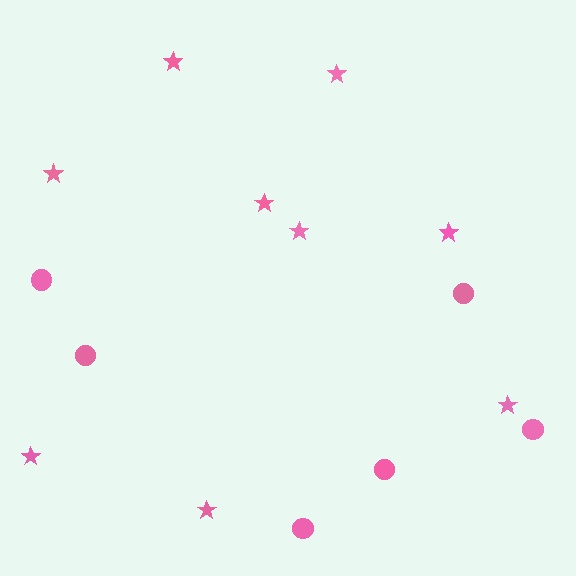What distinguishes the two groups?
There are 2 groups: one group of stars (9) and one group of circles (6).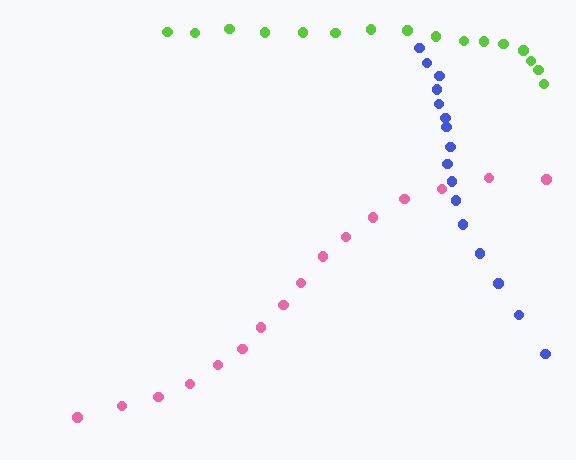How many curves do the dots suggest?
There are 3 distinct paths.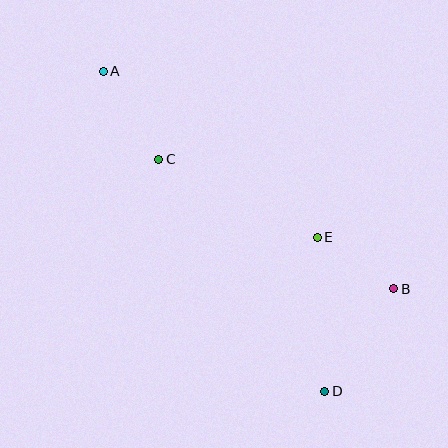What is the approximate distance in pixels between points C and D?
The distance between C and D is approximately 285 pixels.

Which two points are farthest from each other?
Points A and D are farthest from each other.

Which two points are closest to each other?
Points B and E are closest to each other.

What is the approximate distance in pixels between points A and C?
The distance between A and C is approximately 104 pixels.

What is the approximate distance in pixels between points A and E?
The distance between A and E is approximately 271 pixels.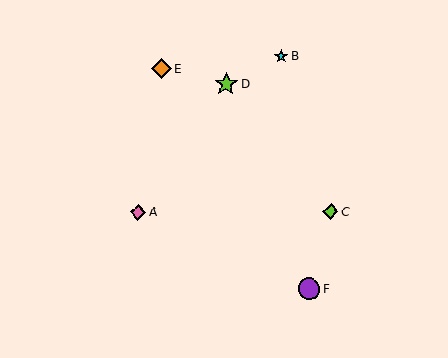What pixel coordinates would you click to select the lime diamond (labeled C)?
Click at (331, 211) to select the lime diamond C.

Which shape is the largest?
The lime star (labeled D) is the largest.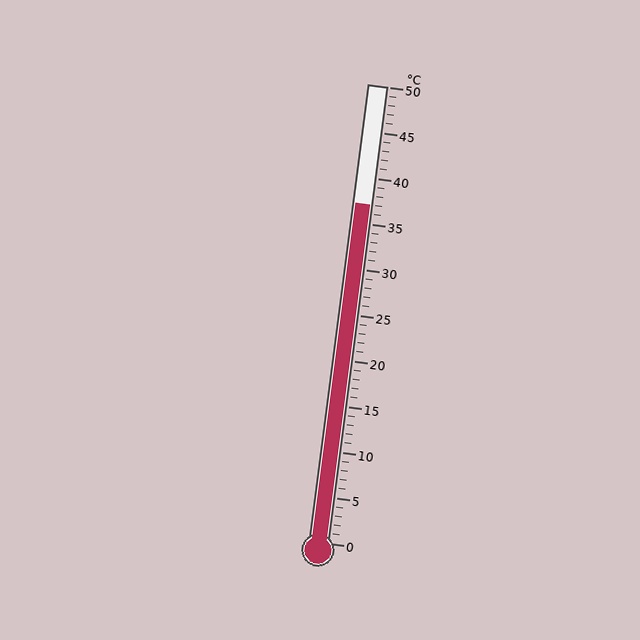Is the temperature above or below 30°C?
The temperature is above 30°C.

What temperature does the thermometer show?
The thermometer shows approximately 37°C.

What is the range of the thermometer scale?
The thermometer scale ranges from 0°C to 50°C.